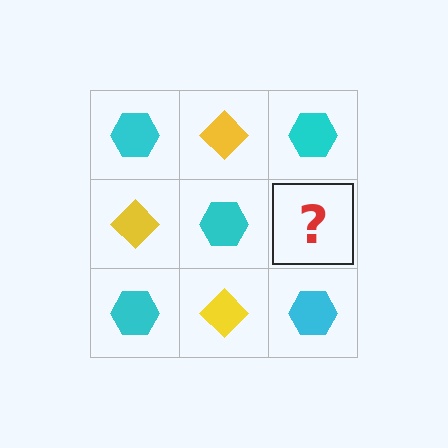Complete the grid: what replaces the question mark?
The question mark should be replaced with a yellow diamond.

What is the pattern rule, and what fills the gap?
The rule is that it alternates cyan hexagon and yellow diamond in a checkerboard pattern. The gap should be filled with a yellow diamond.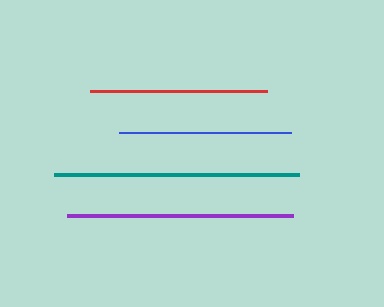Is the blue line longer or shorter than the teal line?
The teal line is longer than the blue line.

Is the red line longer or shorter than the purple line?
The purple line is longer than the red line.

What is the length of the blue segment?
The blue segment is approximately 172 pixels long.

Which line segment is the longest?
The teal line is the longest at approximately 245 pixels.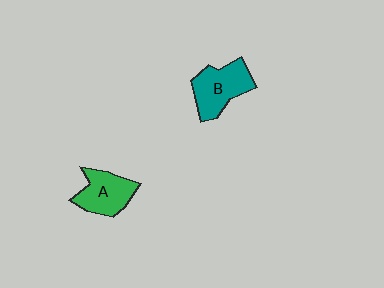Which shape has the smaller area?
Shape A (green).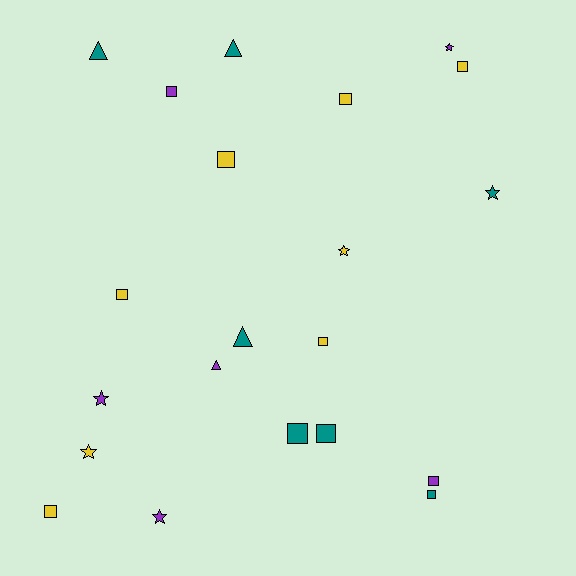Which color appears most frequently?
Yellow, with 8 objects.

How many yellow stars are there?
There are 2 yellow stars.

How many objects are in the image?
There are 21 objects.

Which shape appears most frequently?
Square, with 11 objects.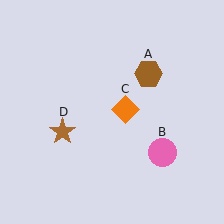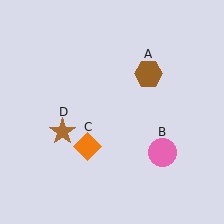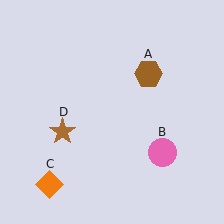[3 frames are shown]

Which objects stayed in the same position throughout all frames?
Brown hexagon (object A) and pink circle (object B) and brown star (object D) remained stationary.